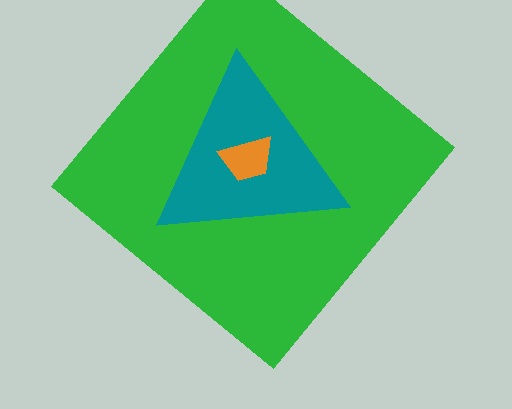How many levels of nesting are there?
3.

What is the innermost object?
The orange trapezoid.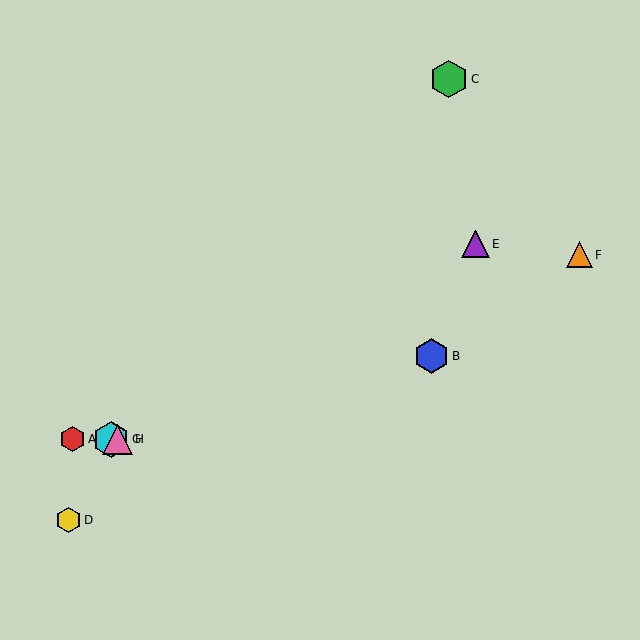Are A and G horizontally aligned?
Yes, both are at y≈439.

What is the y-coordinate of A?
Object A is at y≈439.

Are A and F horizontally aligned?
No, A is at y≈439 and F is at y≈255.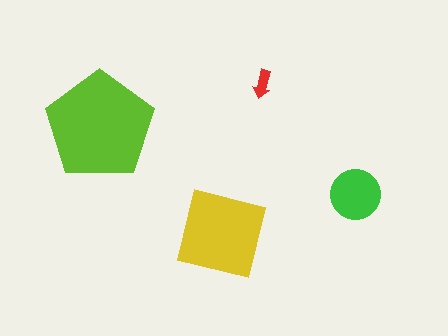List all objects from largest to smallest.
The lime pentagon, the yellow square, the green circle, the red arrow.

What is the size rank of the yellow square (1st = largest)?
2nd.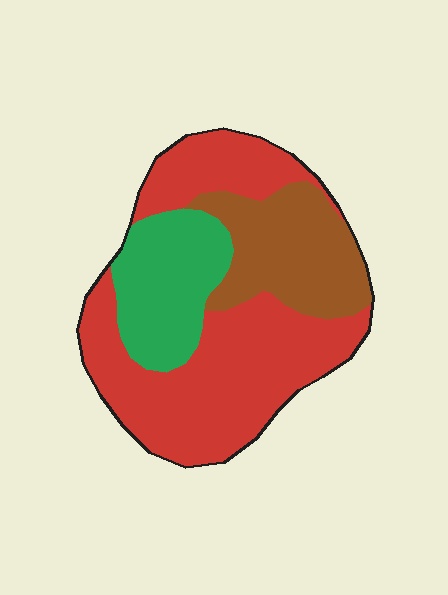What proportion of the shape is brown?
Brown covers about 25% of the shape.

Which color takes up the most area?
Red, at roughly 55%.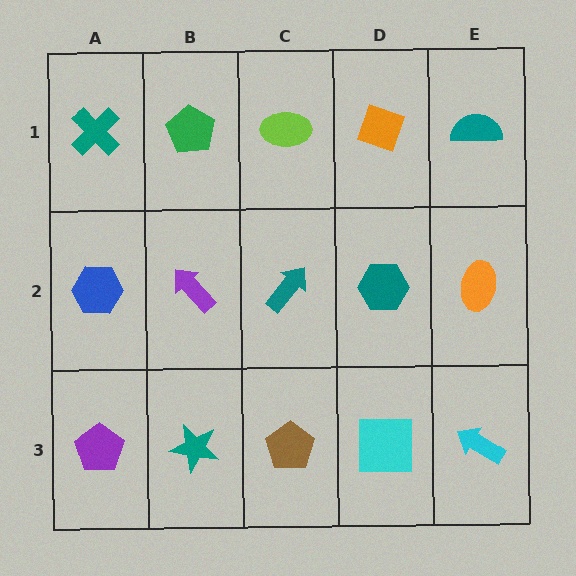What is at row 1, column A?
A teal cross.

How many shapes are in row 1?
5 shapes.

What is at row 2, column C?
A teal arrow.